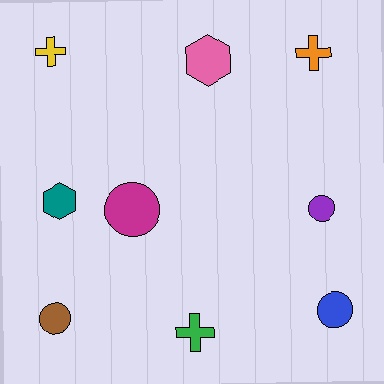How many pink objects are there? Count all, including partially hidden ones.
There is 1 pink object.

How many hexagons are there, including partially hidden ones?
There are 2 hexagons.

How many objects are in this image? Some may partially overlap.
There are 9 objects.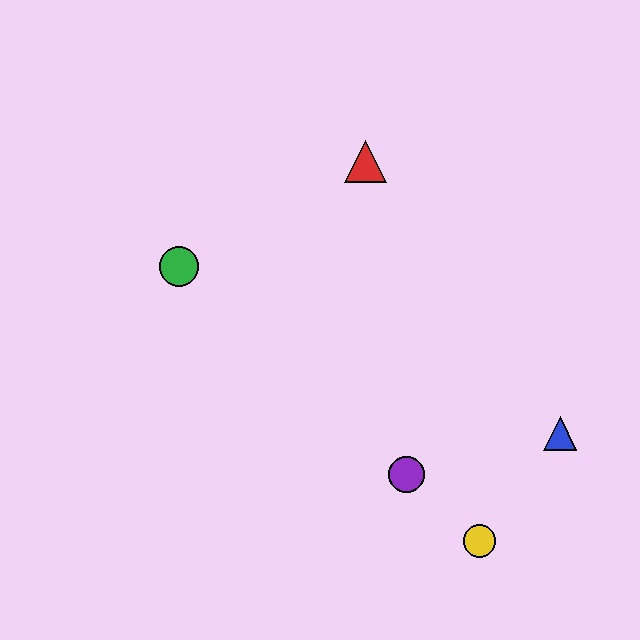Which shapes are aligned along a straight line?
The green circle, the yellow circle, the purple circle are aligned along a straight line.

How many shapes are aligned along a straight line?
3 shapes (the green circle, the yellow circle, the purple circle) are aligned along a straight line.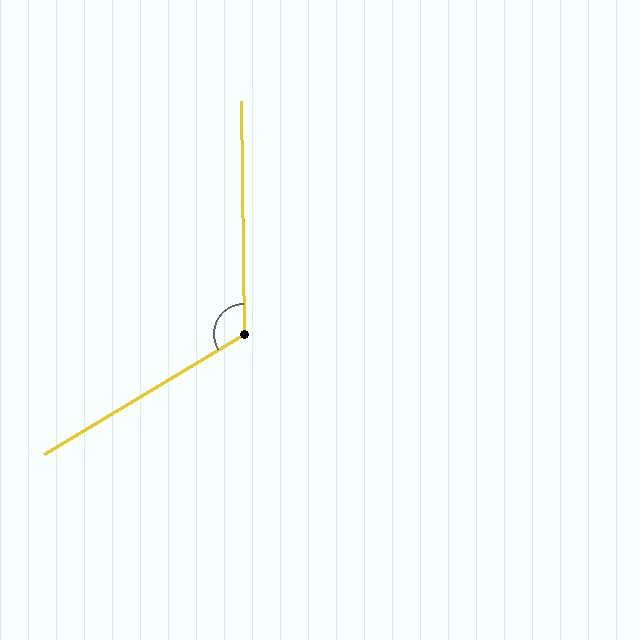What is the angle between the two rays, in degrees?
Approximately 120 degrees.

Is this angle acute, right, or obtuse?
It is obtuse.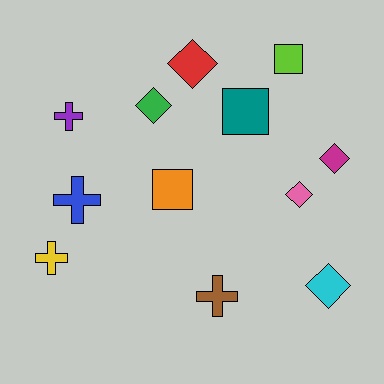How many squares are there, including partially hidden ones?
There are 3 squares.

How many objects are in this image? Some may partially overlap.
There are 12 objects.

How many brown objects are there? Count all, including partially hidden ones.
There is 1 brown object.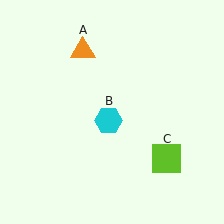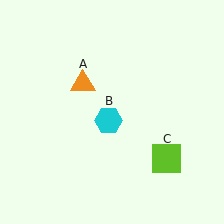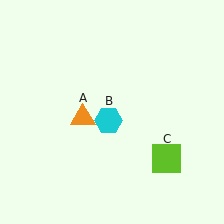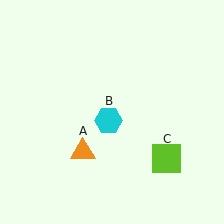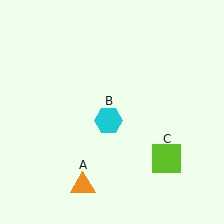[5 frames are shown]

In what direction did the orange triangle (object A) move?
The orange triangle (object A) moved down.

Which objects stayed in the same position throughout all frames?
Cyan hexagon (object B) and lime square (object C) remained stationary.